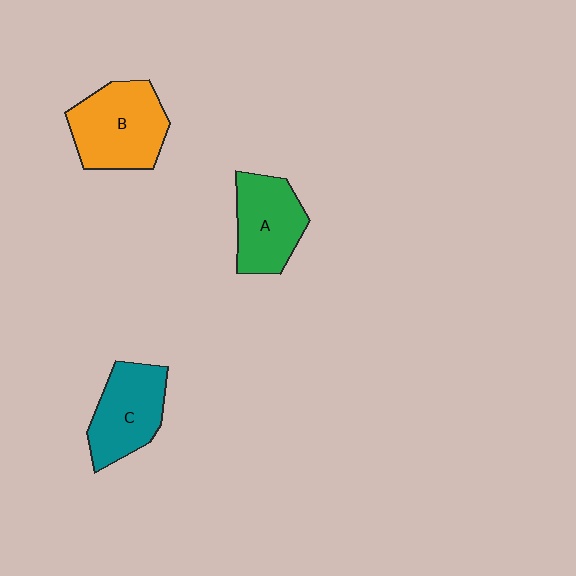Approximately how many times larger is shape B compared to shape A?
Approximately 1.2 times.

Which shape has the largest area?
Shape B (orange).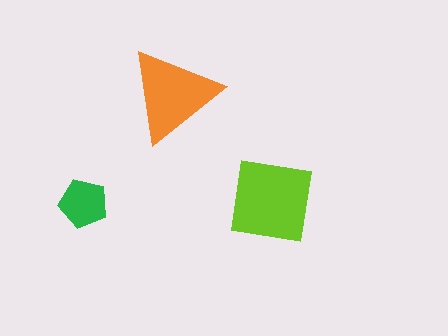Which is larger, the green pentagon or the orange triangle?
The orange triangle.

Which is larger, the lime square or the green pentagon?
The lime square.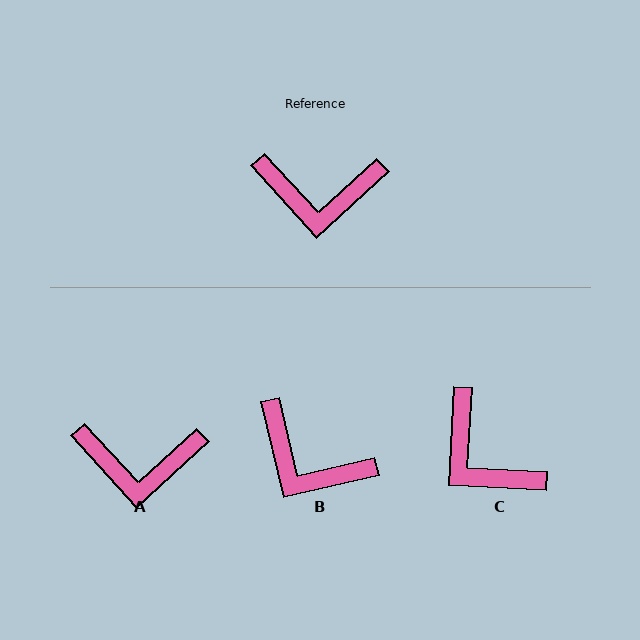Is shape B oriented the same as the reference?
No, it is off by about 29 degrees.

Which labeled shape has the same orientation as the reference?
A.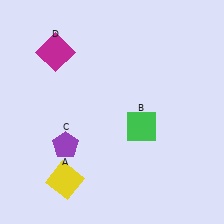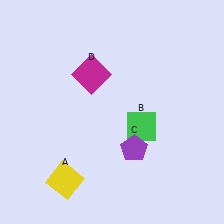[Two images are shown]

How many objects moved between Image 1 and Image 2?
2 objects moved between the two images.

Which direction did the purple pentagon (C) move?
The purple pentagon (C) moved right.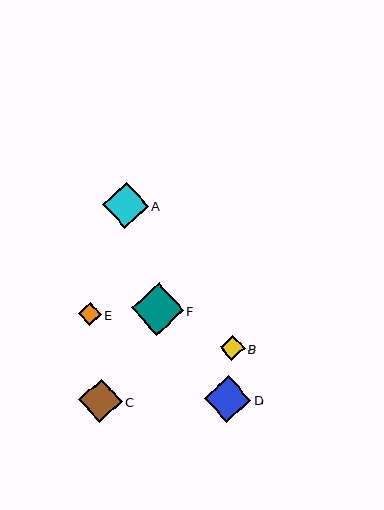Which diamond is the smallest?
Diamond E is the smallest with a size of approximately 23 pixels.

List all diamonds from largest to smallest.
From largest to smallest: F, D, A, C, B, E.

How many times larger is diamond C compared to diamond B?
Diamond C is approximately 1.8 times the size of diamond B.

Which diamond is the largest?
Diamond F is the largest with a size of approximately 52 pixels.